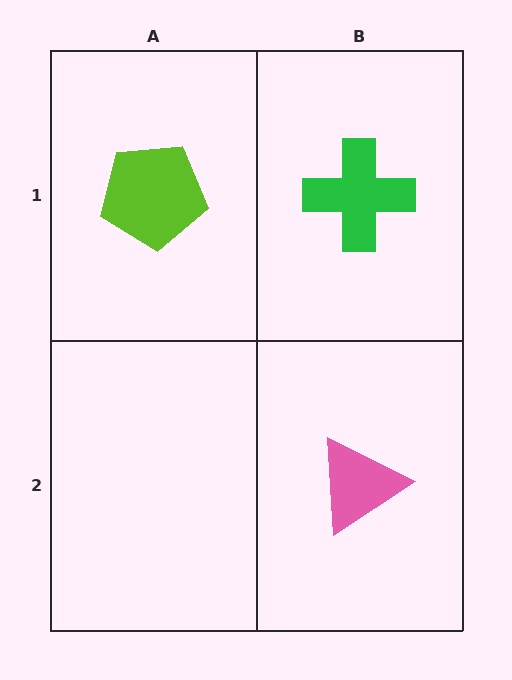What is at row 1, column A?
A lime pentagon.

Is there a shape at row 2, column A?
No, that cell is empty.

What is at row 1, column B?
A green cross.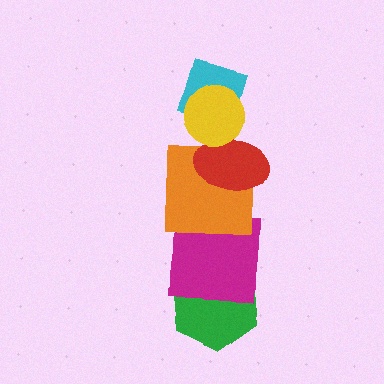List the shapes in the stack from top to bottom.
From top to bottom: the yellow circle, the cyan diamond, the red ellipse, the orange square, the magenta square, the green hexagon.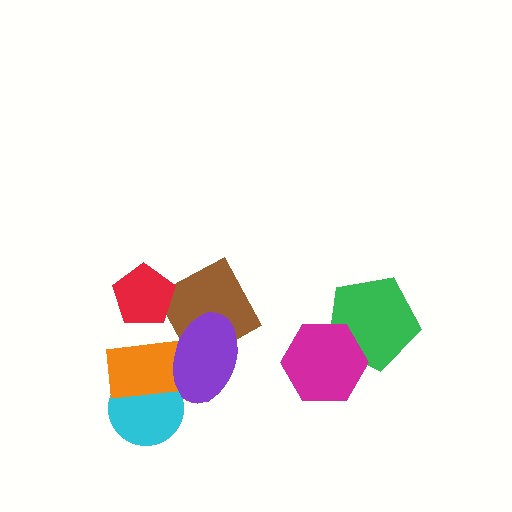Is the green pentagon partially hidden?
Yes, it is partially covered by another shape.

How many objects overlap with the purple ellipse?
2 objects overlap with the purple ellipse.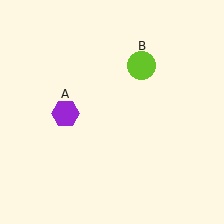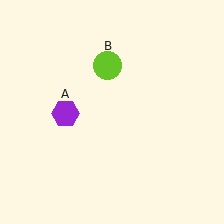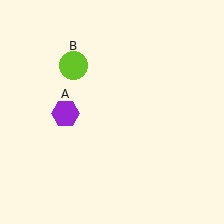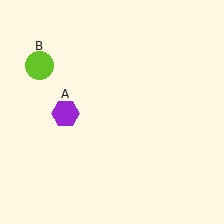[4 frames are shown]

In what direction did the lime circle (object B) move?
The lime circle (object B) moved left.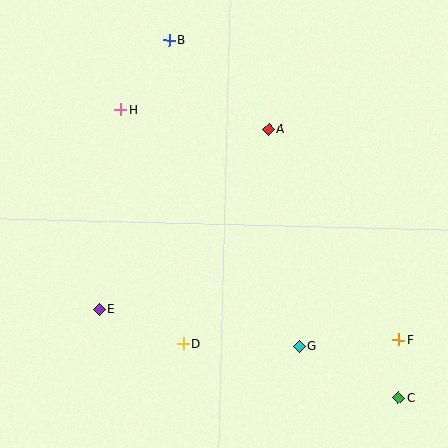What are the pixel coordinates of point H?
Point H is at (120, 110).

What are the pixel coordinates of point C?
Point C is at (398, 398).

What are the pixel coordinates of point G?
Point G is at (299, 346).